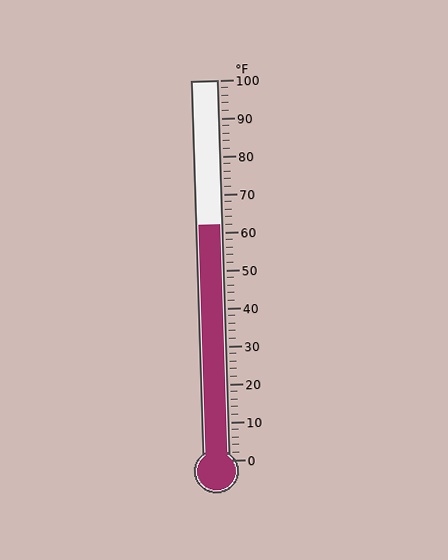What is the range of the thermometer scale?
The thermometer scale ranges from 0°F to 100°F.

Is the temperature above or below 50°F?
The temperature is above 50°F.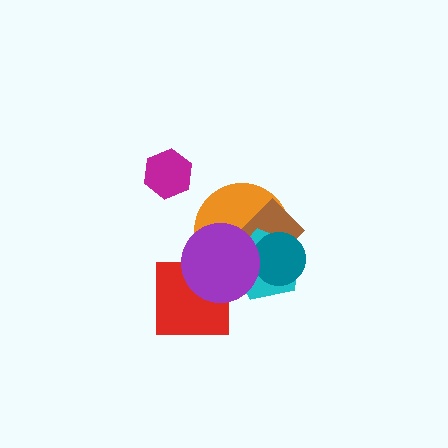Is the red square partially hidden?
Yes, it is partially covered by another shape.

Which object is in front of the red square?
The purple circle is in front of the red square.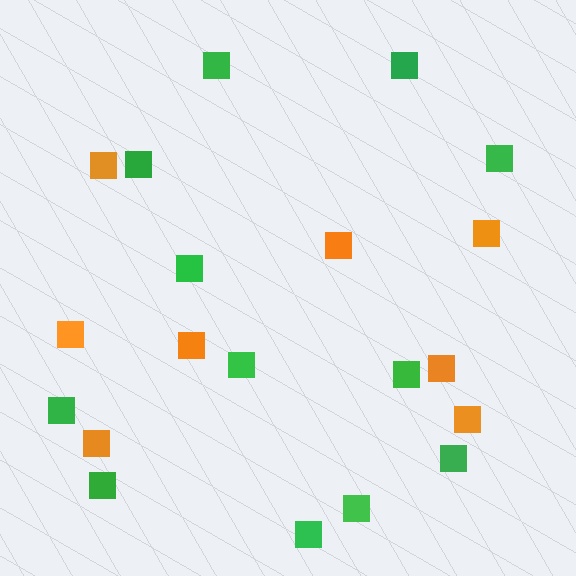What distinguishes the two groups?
There are 2 groups: one group of green squares (12) and one group of orange squares (8).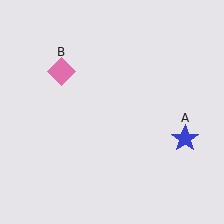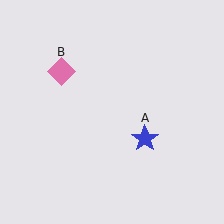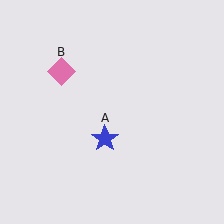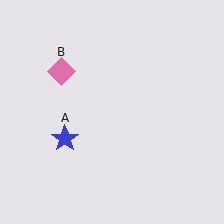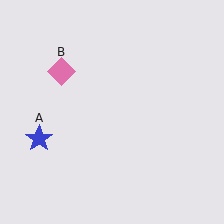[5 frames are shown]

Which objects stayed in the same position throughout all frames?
Pink diamond (object B) remained stationary.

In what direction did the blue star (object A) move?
The blue star (object A) moved left.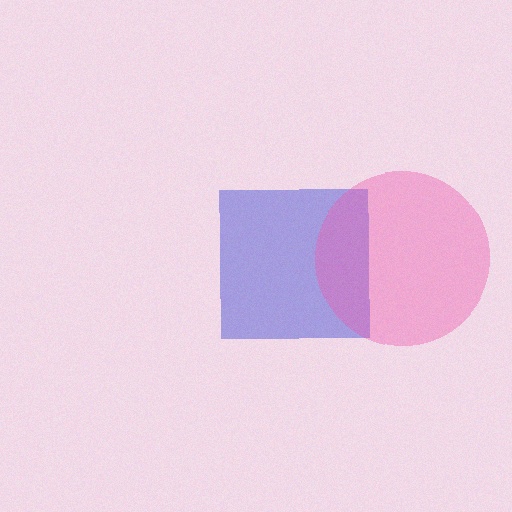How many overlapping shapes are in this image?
There are 2 overlapping shapes in the image.